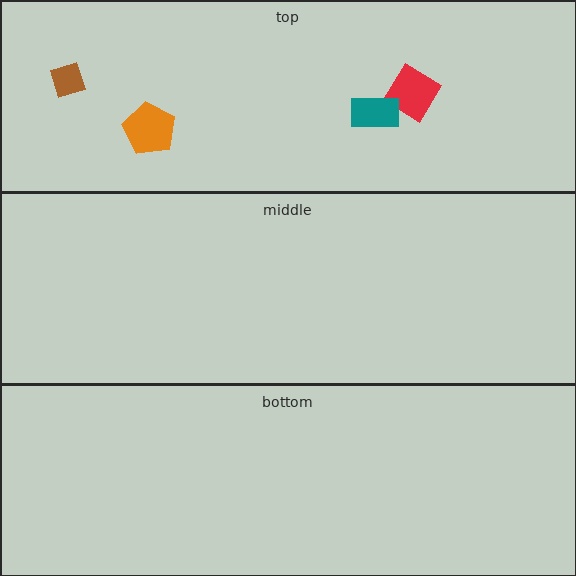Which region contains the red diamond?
The top region.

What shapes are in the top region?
The red diamond, the orange pentagon, the brown diamond, the teal rectangle.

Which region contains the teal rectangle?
The top region.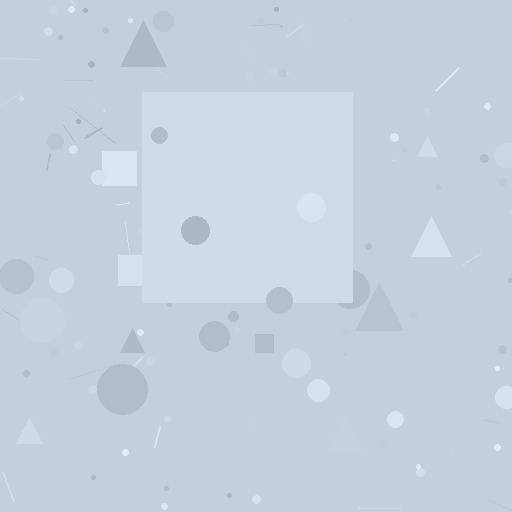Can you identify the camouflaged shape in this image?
The camouflaged shape is a square.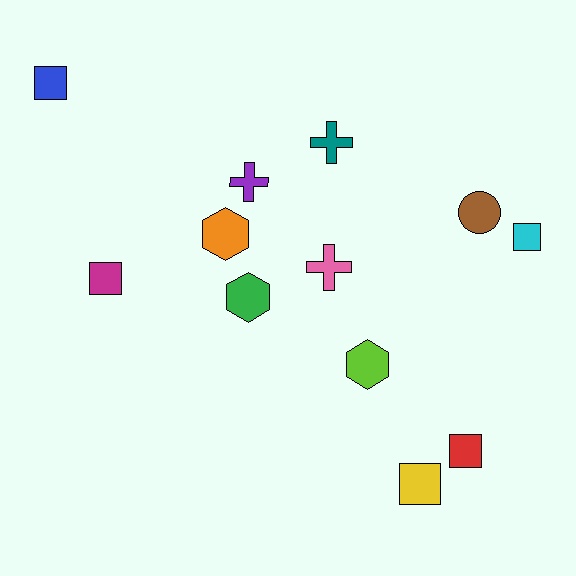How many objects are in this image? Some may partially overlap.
There are 12 objects.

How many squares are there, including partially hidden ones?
There are 5 squares.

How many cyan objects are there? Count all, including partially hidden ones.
There is 1 cyan object.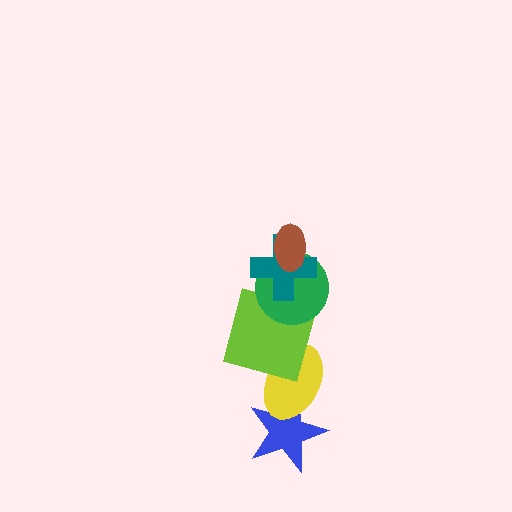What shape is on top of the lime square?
The green circle is on top of the lime square.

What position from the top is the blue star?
The blue star is 6th from the top.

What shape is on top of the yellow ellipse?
The lime square is on top of the yellow ellipse.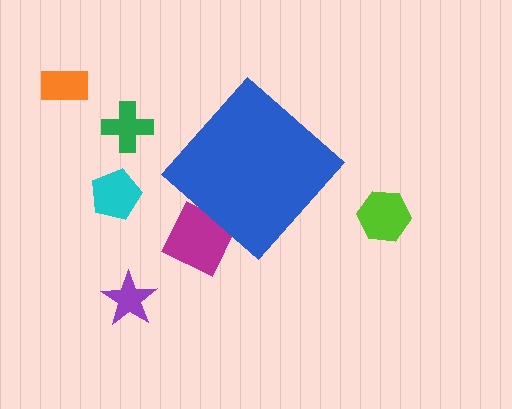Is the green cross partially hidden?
No, the green cross is fully visible.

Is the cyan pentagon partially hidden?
No, the cyan pentagon is fully visible.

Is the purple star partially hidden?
No, the purple star is fully visible.